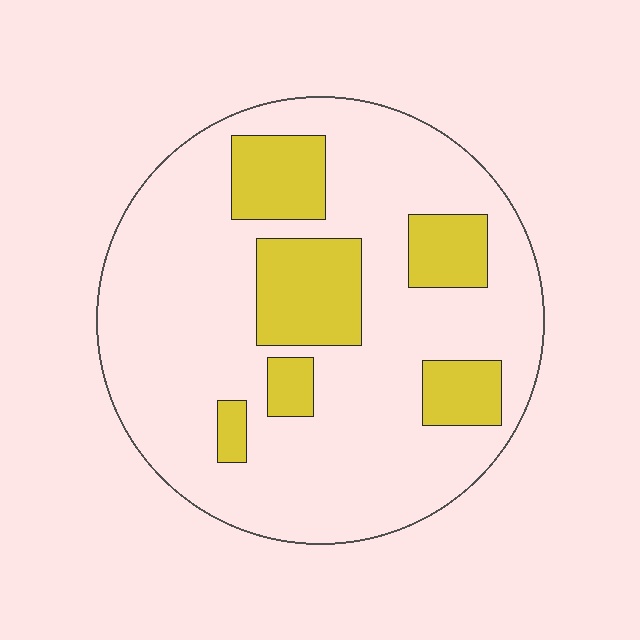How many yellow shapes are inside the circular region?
6.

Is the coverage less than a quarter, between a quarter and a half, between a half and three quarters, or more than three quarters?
Less than a quarter.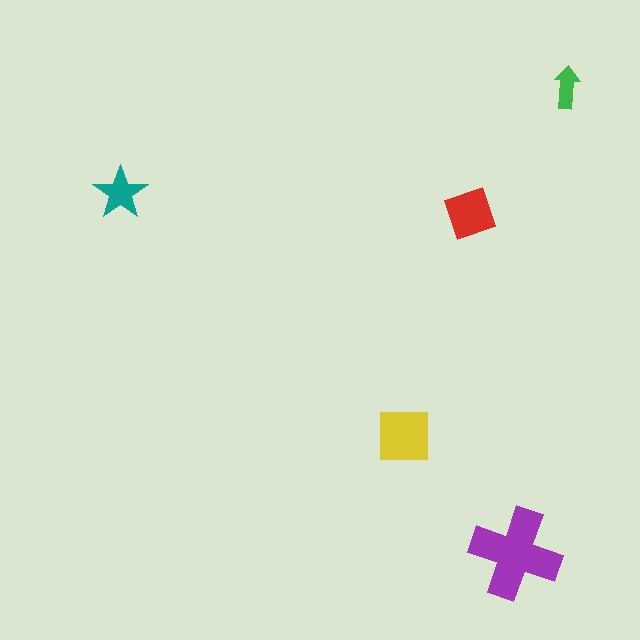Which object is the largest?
The purple cross.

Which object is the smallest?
The green arrow.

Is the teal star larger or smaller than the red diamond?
Smaller.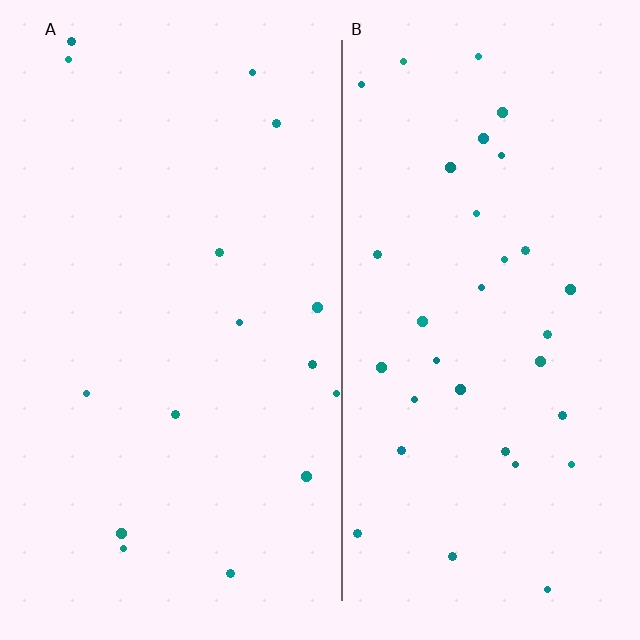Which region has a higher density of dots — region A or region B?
B (the right).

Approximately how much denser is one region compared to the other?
Approximately 2.2× — region B over region A.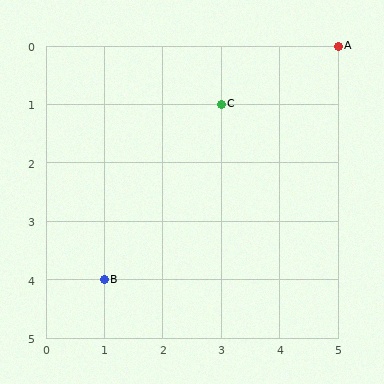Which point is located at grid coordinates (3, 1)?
Point C is at (3, 1).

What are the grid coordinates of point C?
Point C is at grid coordinates (3, 1).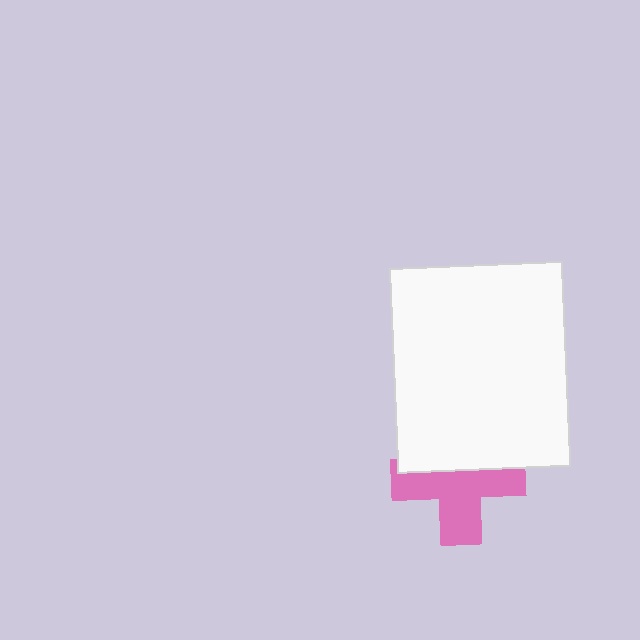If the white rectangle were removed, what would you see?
You would see the complete pink cross.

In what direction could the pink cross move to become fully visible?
The pink cross could move down. That would shift it out from behind the white rectangle entirely.